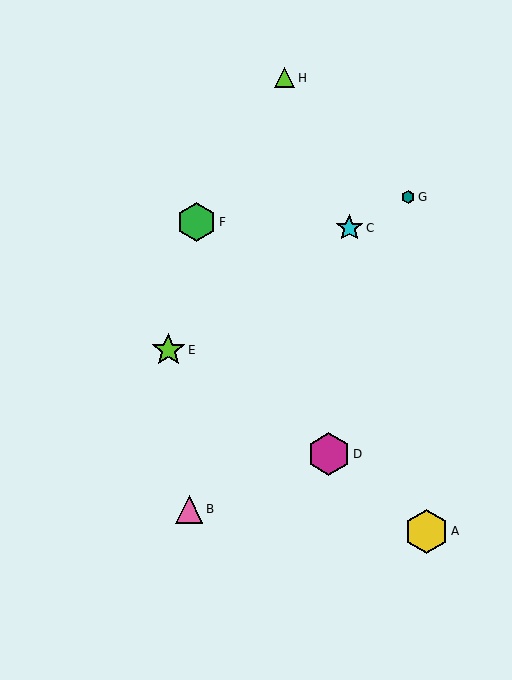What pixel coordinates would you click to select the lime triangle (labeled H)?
Click at (285, 78) to select the lime triangle H.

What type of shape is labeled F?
Shape F is a green hexagon.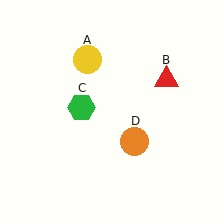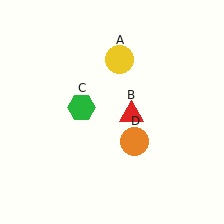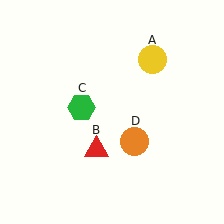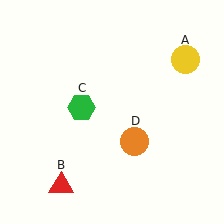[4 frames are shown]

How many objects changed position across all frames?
2 objects changed position: yellow circle (object A), red triangle (object B).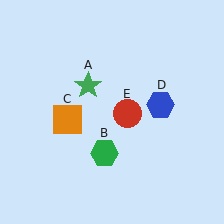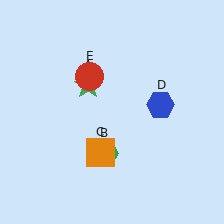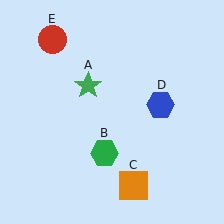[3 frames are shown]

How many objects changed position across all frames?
2 objects changed position: orange square (object C), red circle (object E).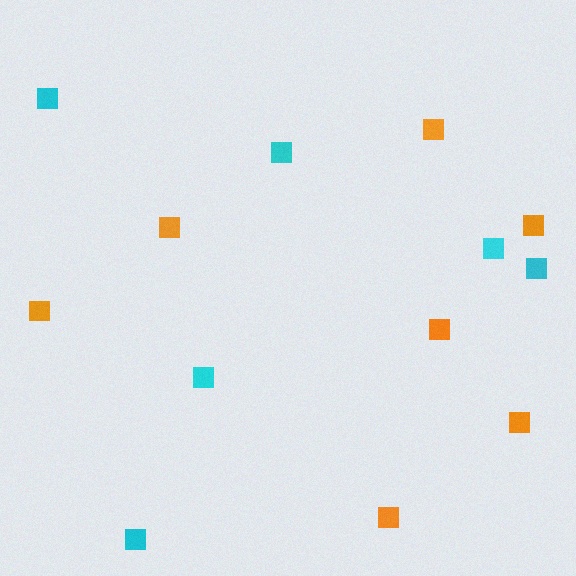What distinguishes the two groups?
There are 2 groups: one group of cyan squares (6) and one group of orange squares (7).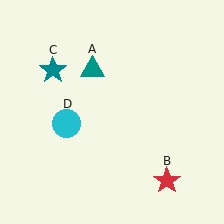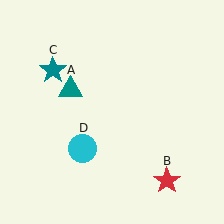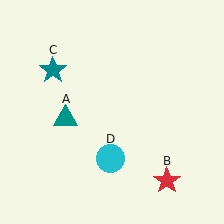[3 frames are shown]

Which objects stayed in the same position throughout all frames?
Red star (object B) and teal star (object C) remained stationary.